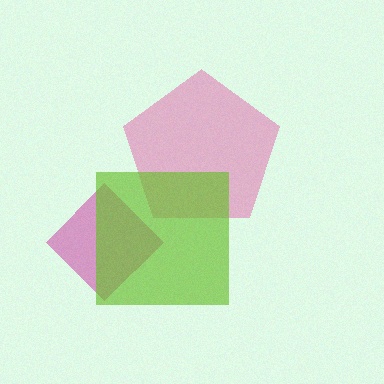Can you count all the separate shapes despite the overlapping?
Yes, there are 3 separate shapes.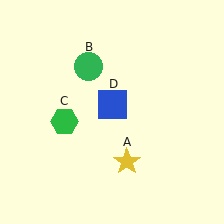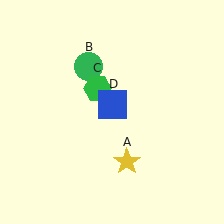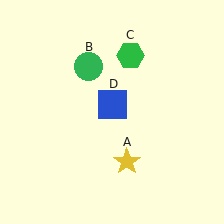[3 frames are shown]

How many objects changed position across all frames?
1 object changed position: green hexagon (object C).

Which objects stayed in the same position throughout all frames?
Yellow star (object A) and green circle (object B) and blue square (object D) remained stationary.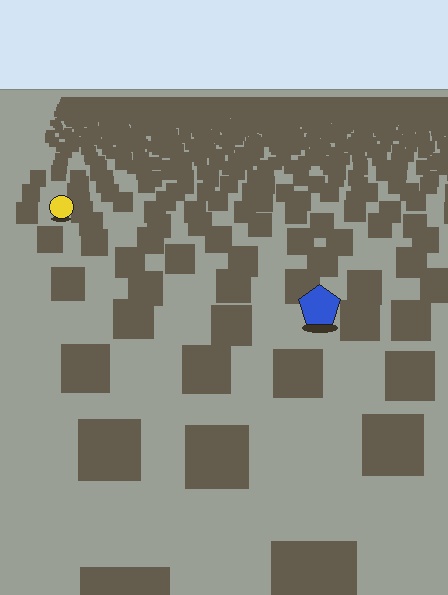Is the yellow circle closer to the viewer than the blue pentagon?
No. The blue pentagon is closer — you can tell from the texture gradient: the ground texture is coarser near it.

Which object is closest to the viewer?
The blue pentagon is closest. The texture marks near it are larger and more spread out.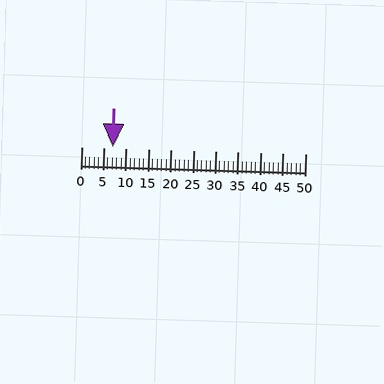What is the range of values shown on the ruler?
The ruler shows values from 0 to 50.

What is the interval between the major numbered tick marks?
The major tick marks are spaced 5 units apart.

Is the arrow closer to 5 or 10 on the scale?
The arrow is closer to 5.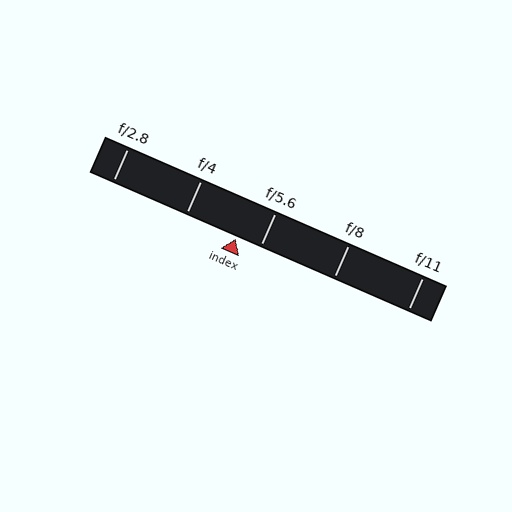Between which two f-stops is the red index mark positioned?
The index mark is between f/4 and f/5.6.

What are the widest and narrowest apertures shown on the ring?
The widest aperture shown is f/2.8 and the narrowest is f/11.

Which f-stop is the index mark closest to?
The index mark is closest to f/5.6.